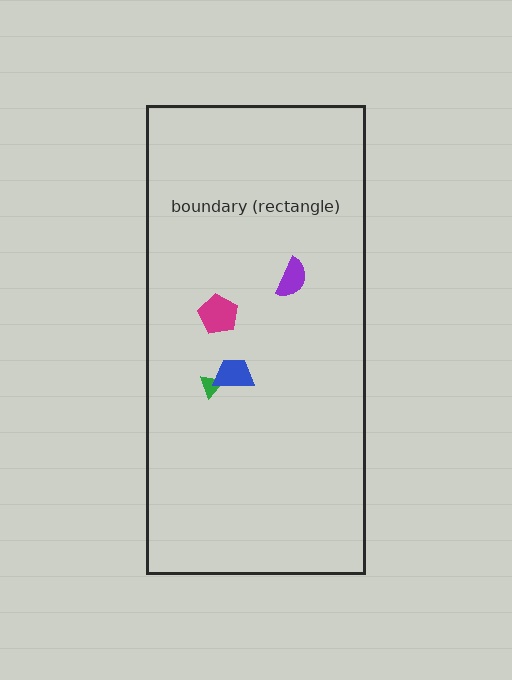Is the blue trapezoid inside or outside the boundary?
Inside.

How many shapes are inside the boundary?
4 inside, 0 outside.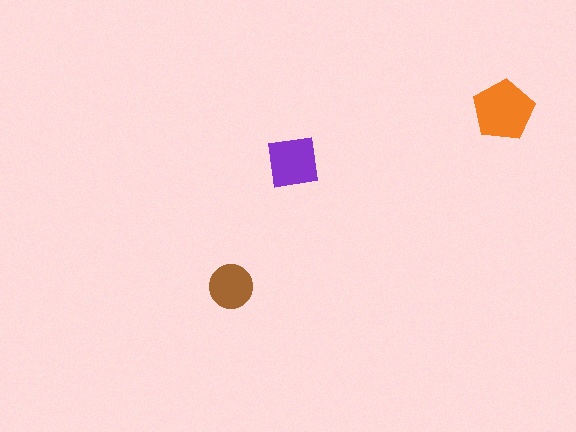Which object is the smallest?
The brown circle.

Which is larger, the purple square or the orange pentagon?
The orange pentagon.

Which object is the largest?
The orange pentagon.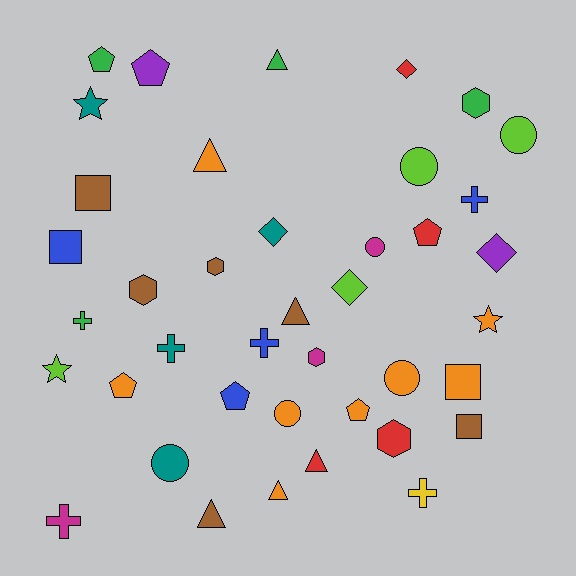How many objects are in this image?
There are 40 objects.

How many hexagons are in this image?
There are 5 hexagons.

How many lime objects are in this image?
There are 4 lime objects.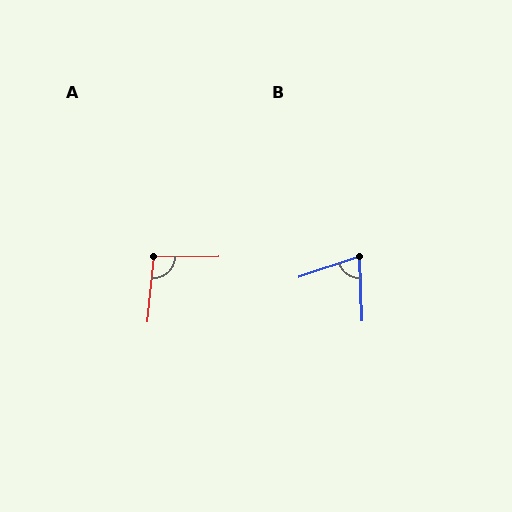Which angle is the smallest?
B, at approximately 74 degrees.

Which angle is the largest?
A, at approximately 96 degrees.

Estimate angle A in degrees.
Approximately 96 degrees.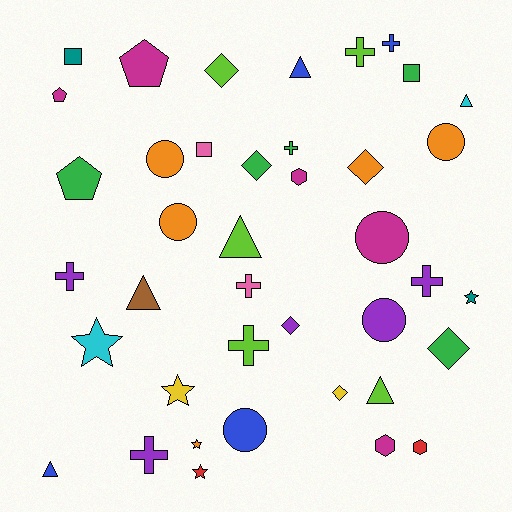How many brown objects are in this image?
There is 1 brown object.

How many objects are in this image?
There are 40 objects.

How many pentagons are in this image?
There are 3 pentagons.